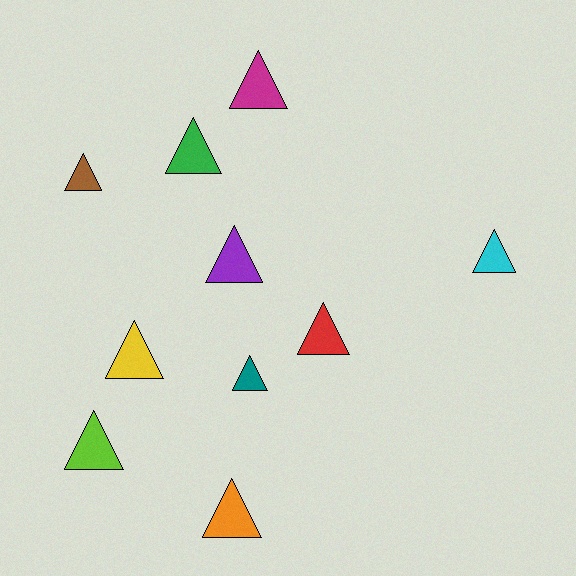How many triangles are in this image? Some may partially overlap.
There are 10 triangles.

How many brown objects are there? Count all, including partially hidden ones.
There is 1 brown object.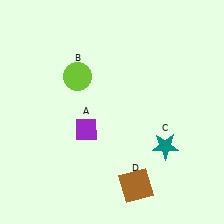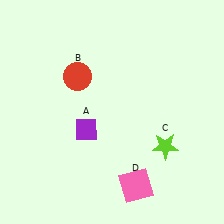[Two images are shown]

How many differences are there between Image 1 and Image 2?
There are 3 differences between the two images.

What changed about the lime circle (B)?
In Image 1, B is lime. In Image 2, it changed to red.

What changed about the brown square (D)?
In Image 1, D is brown. In Image 2, it changed to pink.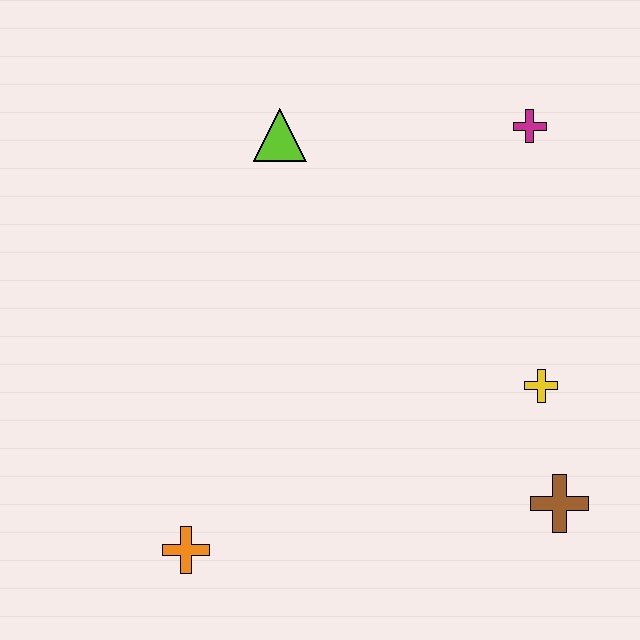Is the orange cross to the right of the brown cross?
No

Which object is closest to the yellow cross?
The brown cross is closest to the yellow cross.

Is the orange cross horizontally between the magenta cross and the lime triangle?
No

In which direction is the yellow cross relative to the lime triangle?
The yellow cross is to the right of the lime triangle.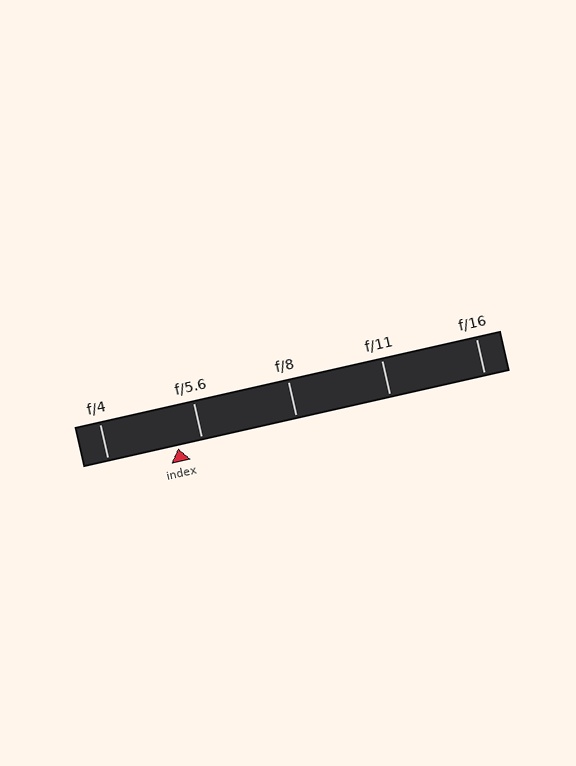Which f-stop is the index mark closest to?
The index mark is closest to f/5.6.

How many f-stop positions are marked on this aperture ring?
There are 5 f-stop positions marked.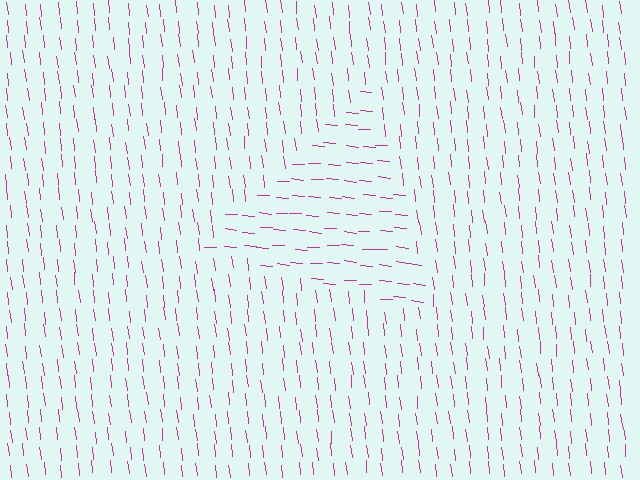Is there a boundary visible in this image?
Yes, there is a texture boundary formed by a change in line orientation.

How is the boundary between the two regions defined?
The boundary is defined purely by a change in line orientation (approximately 79 degrees difference). All lines are the same color and thickness.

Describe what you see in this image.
The image is filled with small magenta line segments. A triangle region in the image has lines oriented differently from the surrounding lines, creating a visible texture boundary.